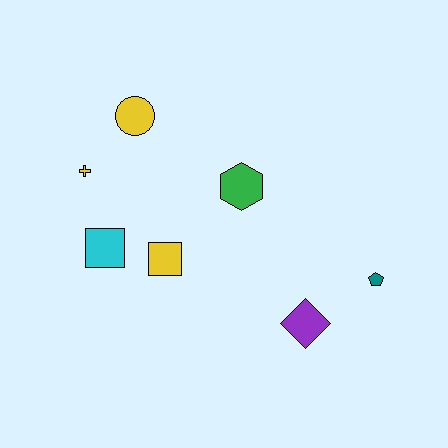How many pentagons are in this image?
There is 1 pentagon.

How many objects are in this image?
There are 7 objects.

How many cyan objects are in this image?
There is 1 cyan object.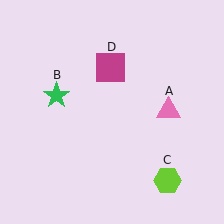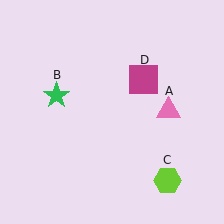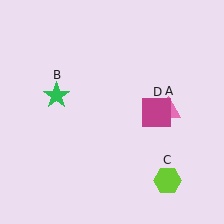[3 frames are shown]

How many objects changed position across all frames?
1 object changed position: magenta square (object D).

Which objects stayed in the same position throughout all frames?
Pink triangle (object A) and green star (object B) and lime hexagon (object C) remained stationary.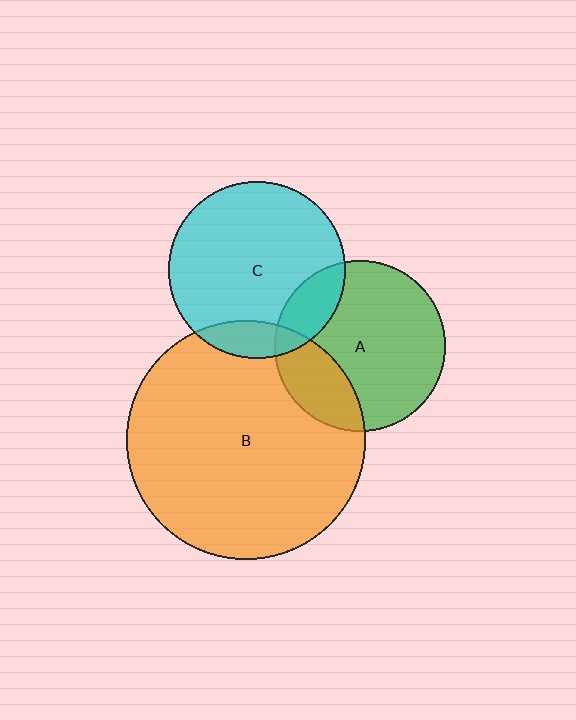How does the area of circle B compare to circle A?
Approximately 2.0 times.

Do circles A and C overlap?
Yes.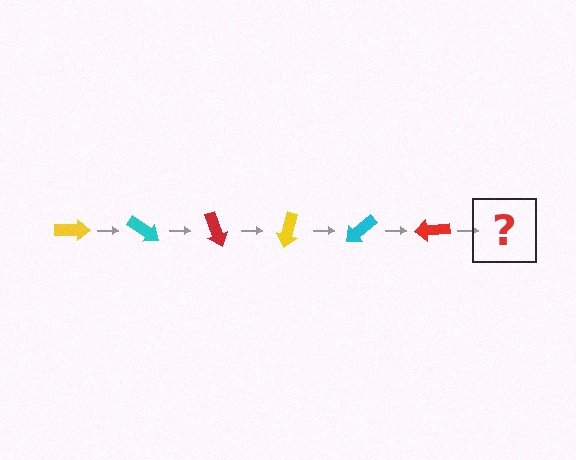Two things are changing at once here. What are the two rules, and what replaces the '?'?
The two rules are that it rotates 35 degrees each step and the color cycles through yellow, cyan, and red. The '?' should be a yellow arrow, rotated 210 degrees from the start.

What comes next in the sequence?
The next element should be a yellow arrow, rotated 210 degrees from the start.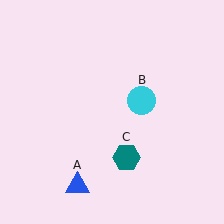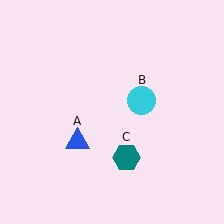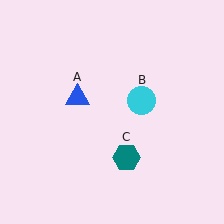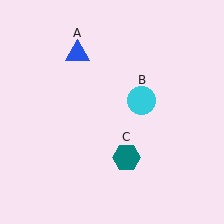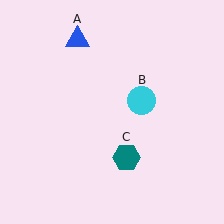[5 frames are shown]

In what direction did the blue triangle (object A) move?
The blue triangle (object A) moved up.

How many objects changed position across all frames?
1 object changed position: blue triangle (object A).